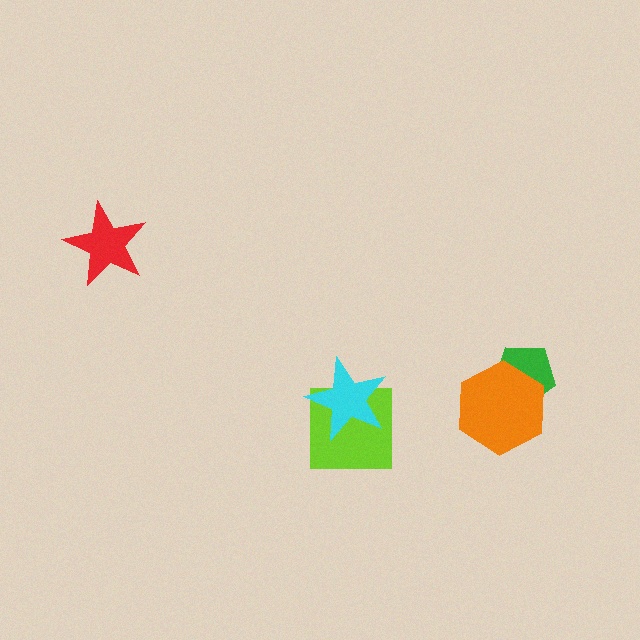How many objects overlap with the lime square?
1 object overlaps with the lime square.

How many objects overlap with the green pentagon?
1 object overlaps with the green pentagon.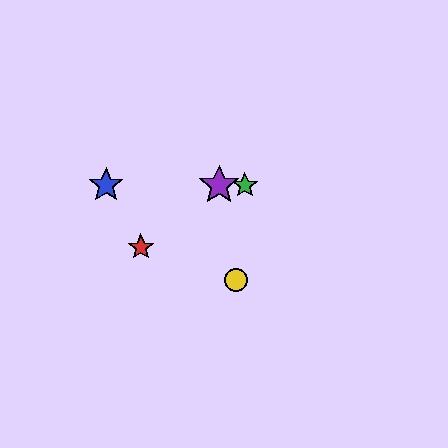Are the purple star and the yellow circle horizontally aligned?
No, the purple star is at y≈185 and the yellow circle is at y≈280.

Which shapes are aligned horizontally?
The blue star, the green star, the purple star are aligned horizontally.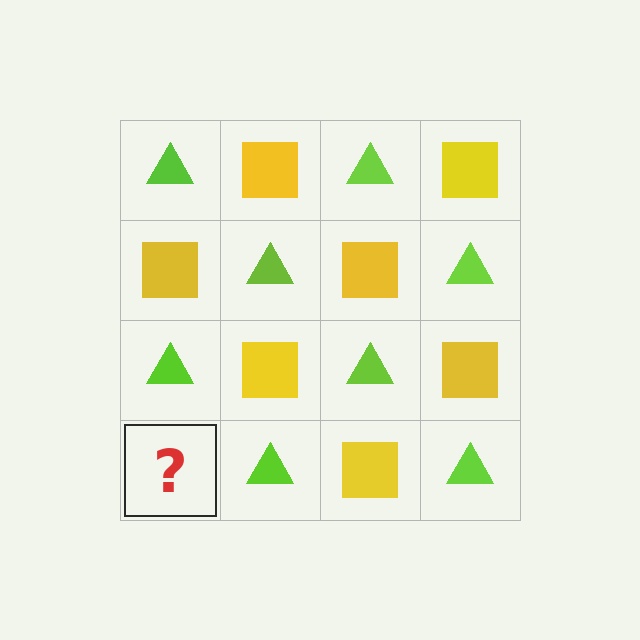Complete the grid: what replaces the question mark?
The question mark should be replaced with a yellow square.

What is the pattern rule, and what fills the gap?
The rule is that it alternates lime triangle and yellow square in a checkerboard pattern. The gap should be filled with a yellow square.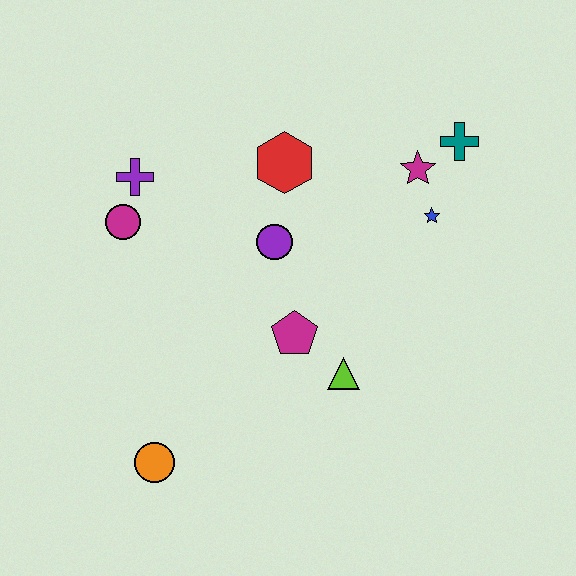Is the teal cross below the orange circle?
No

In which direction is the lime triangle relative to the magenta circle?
The lime triangle is to the right of the magenta circle.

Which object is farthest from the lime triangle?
The purple cross is farthest from the lime triangle.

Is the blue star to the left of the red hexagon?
No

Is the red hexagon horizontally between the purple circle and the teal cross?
Yes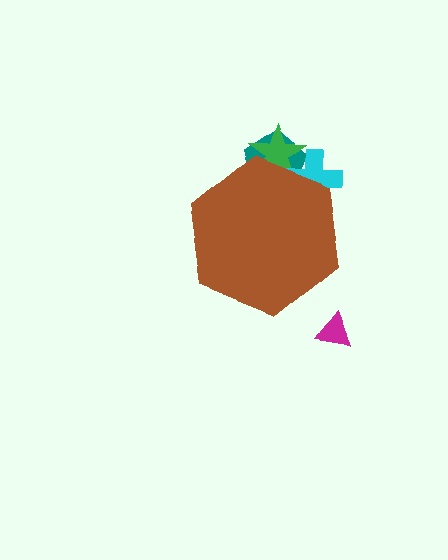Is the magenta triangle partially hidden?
No, the magenta triangle is fully visible.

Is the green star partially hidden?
Yes, the green star is partially hidden behind the brown hexagon.